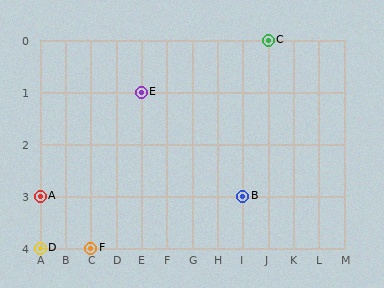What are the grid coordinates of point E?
Point E is at grid coordinates (E, 1).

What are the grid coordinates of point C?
Point C is at grid coordinates (J, 0).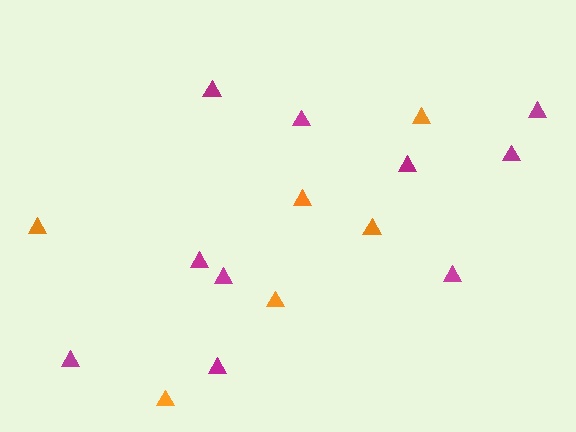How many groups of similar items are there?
There are 2 groups: one group of magenta triangles (10) and one group of orange triangles (6).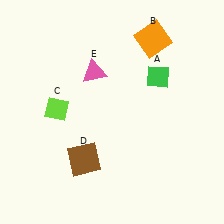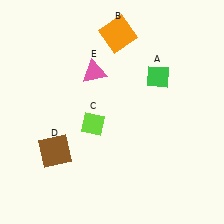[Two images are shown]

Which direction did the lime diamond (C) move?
The lime diamond (C) moved right.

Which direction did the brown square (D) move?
The brown square (D) moved left.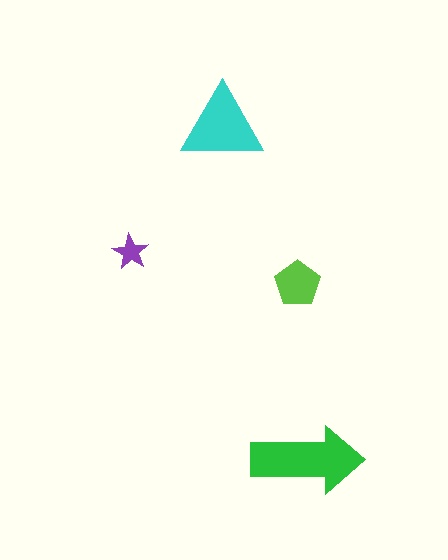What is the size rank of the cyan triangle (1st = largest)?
2nd.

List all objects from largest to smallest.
The green arrow, the cyan triangle, the lime pentagon, the purple star.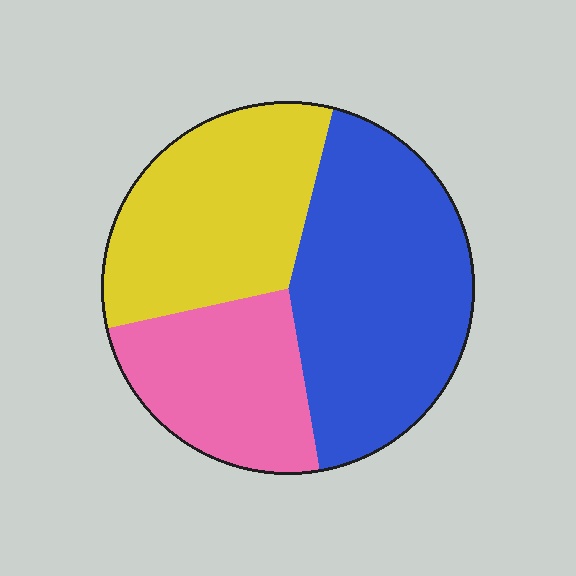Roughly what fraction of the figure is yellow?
Yellow takes up about one third (1/3) of the figure.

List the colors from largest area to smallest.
From largest to smallest: blue, yellow, pink.